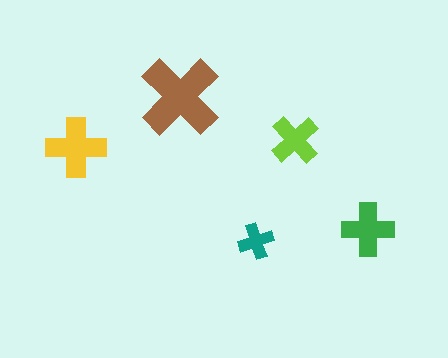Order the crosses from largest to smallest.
the brown one, the yellow one, the green one, the lime one, the teal one.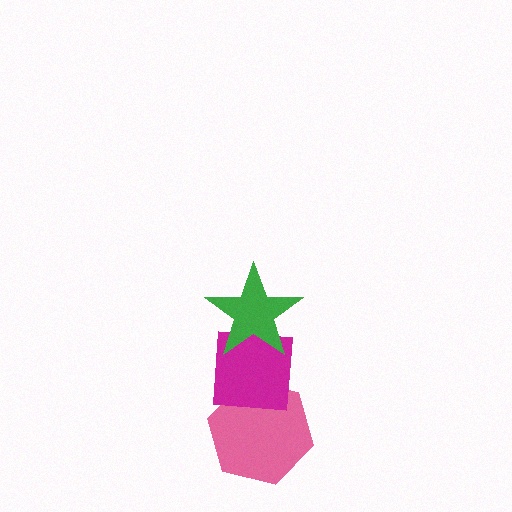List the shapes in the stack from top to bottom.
From top to bottom: the green star, the magenta square, the pink hexagon.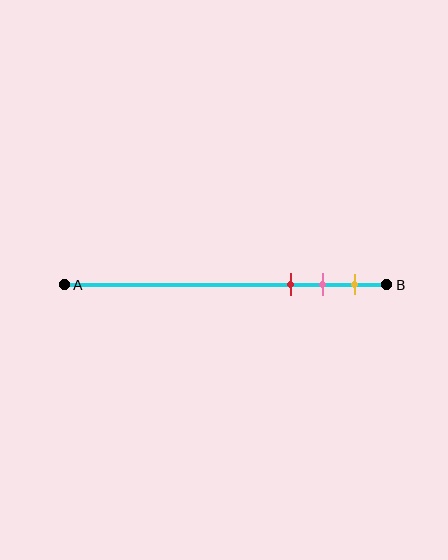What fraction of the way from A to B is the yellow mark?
The yellow mark is approximately 90% (0.9) of the way from A to B.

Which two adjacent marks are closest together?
The pink and yellow marks are the closest adjacent pair.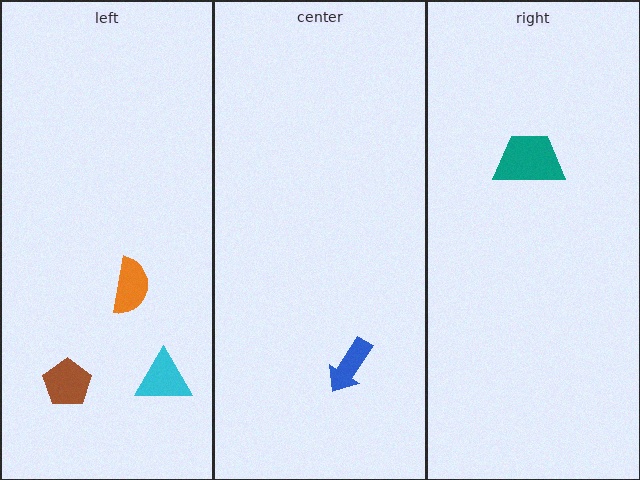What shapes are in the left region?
The brown pentagon, the cyan triangle, the orange semicircle.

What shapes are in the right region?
The teal trapezoid.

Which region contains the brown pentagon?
The left region.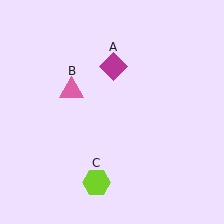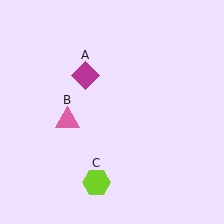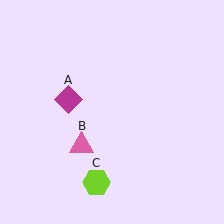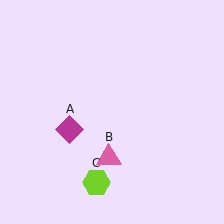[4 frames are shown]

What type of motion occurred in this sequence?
The magenta diamond (object A), pink triangle (object B) rotated counterclockwise around the center of the scene.